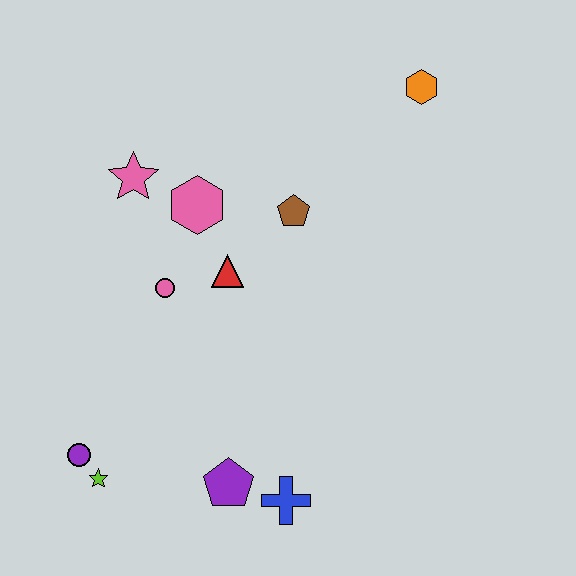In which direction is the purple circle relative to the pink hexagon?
The purple circle is below the pink hexagon.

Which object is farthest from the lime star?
The orange hexagon is farthest from the lime star.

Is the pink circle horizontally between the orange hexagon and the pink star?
Yes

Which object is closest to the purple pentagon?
The blue cross is closest to the purple pentagon.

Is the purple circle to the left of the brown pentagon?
Yes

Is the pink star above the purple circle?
Yes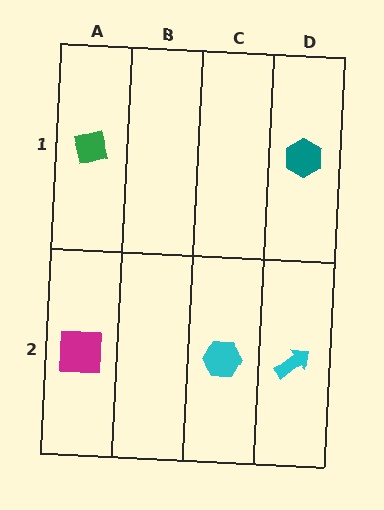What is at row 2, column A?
A magenta square.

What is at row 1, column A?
A green square.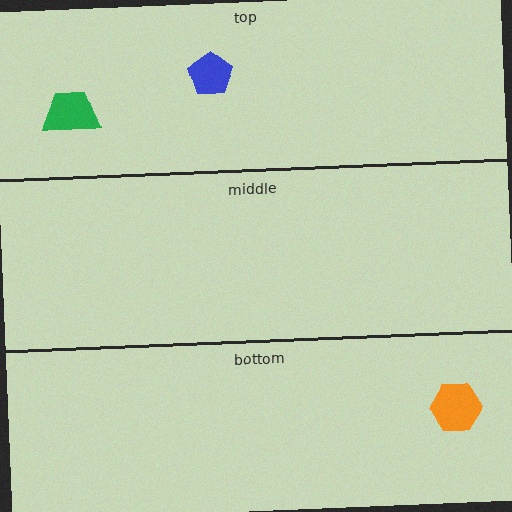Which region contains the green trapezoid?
The top region.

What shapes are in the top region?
The green trapezoid, the blue pentagon.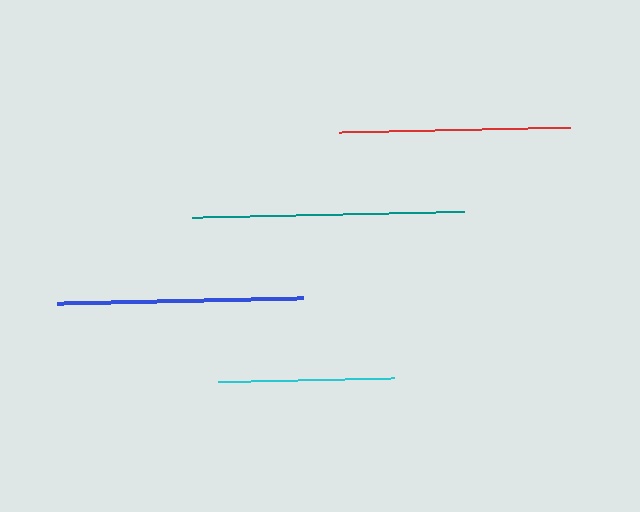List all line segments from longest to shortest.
From longest to shortest: teal, blue, red, cyan.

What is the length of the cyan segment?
The cyan segment is approximately 176 pixels long.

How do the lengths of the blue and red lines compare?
The blue and red lines are approximately the same length.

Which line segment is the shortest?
The cyan line is the shortest at approximately 176 pixels.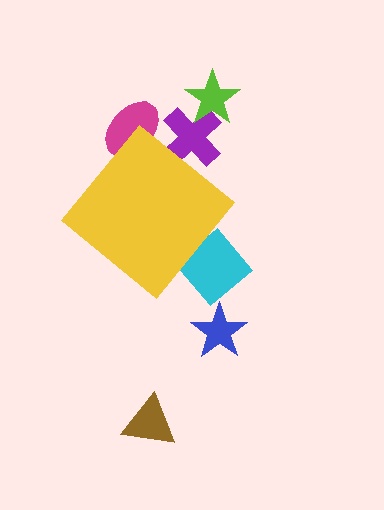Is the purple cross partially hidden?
Yes, the purple cross is partially hidden behind the yellow diamond.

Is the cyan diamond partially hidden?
Yes, the cyan diamond is partially hidden behind the yellow diamond.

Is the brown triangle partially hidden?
No, the brown triangle is fully visible.